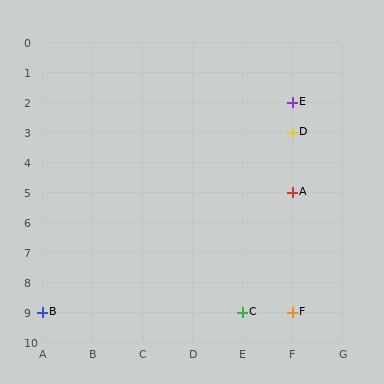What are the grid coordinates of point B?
Point B is at grid coordinates (A, 9).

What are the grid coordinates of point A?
Point A is at grid coordinates (F, 5).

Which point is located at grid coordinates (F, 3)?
Point D is at (F, 3).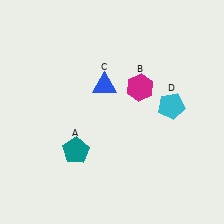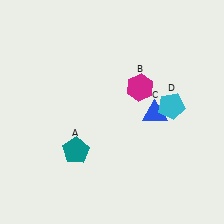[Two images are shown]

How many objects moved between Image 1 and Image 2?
1 object moved between the two images.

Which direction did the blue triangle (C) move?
The blue triangle (C) moved right.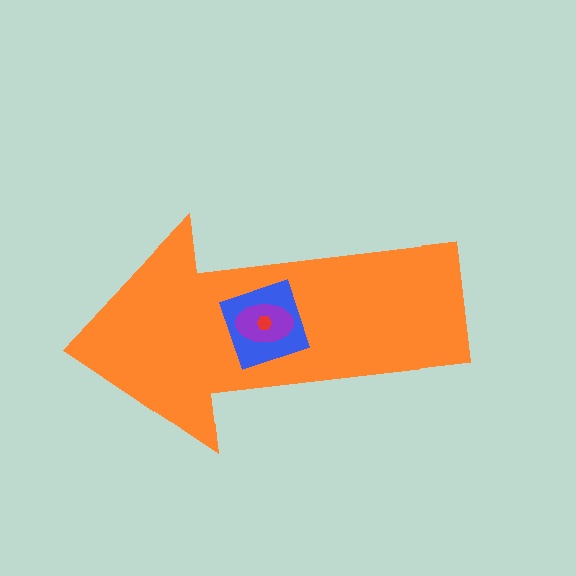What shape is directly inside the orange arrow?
The blue square.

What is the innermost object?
The red hexagon.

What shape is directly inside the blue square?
The purple ellipse.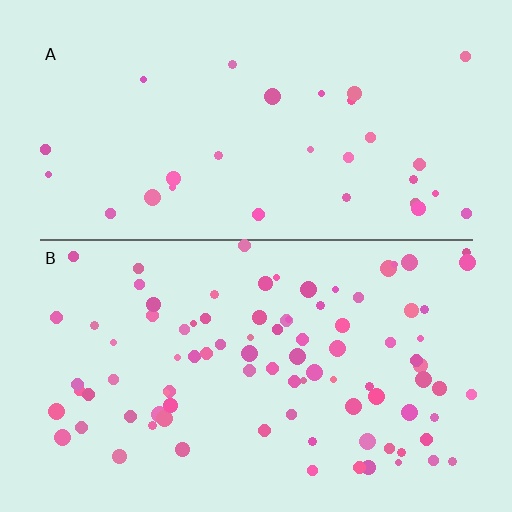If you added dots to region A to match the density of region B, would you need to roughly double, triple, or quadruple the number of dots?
Approximately triple.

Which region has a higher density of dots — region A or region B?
B (the bottom).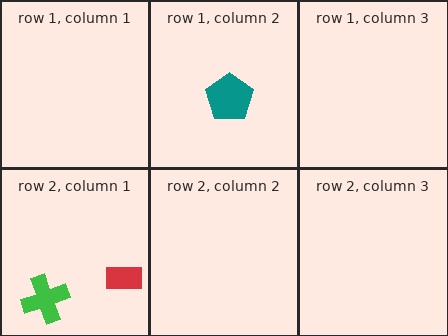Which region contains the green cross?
The row 2, column 1 region.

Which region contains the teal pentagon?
The row 1, column 2 region.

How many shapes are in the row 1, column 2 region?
1.